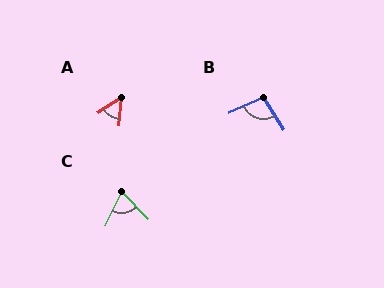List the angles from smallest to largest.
A (51°), C (69°), B (98°).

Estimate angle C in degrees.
Approximately 69 degrees.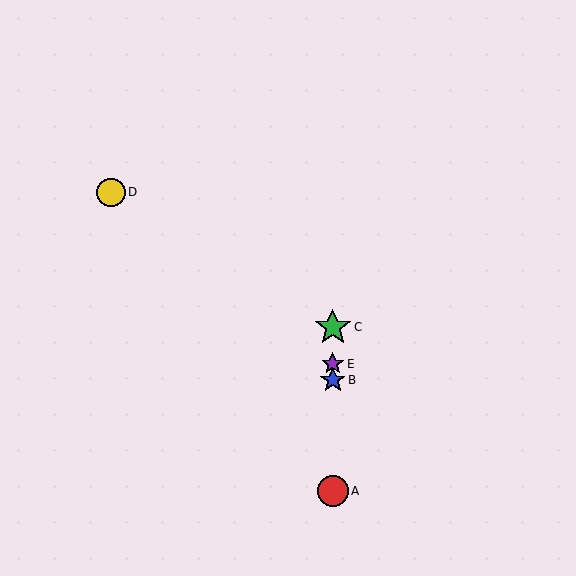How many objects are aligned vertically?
4 objects (A, B, C, E) are aligned vertically.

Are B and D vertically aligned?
No, B is at x≈333 and D is at x≈111.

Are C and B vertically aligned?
Yes, both are at x≈333.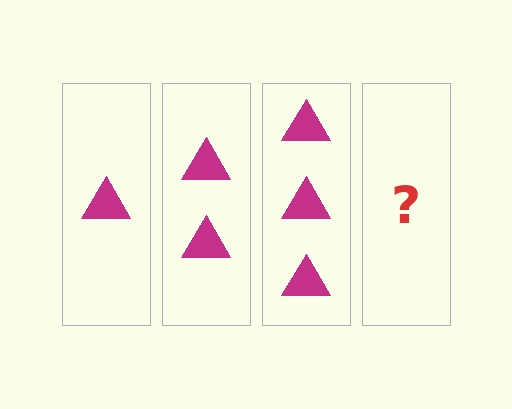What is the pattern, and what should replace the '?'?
The pattern is that each step adds one more triangle. The '?' should be 4 triangles.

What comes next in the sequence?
The next element should be 4 triangles.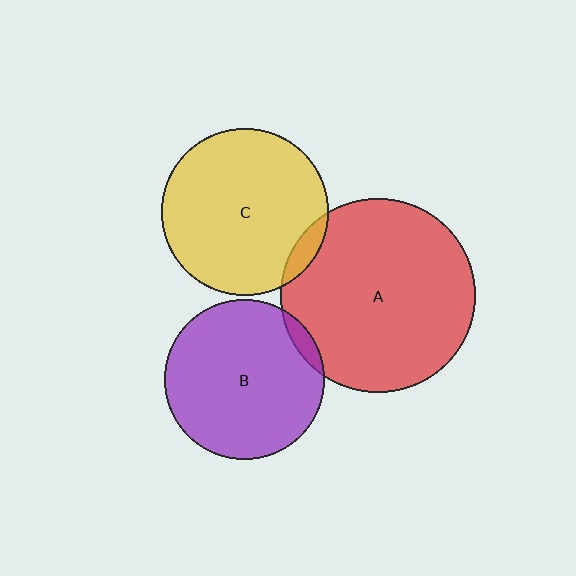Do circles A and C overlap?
Yes.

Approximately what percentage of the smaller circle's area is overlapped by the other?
Approximately 5%.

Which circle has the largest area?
Circle A (red).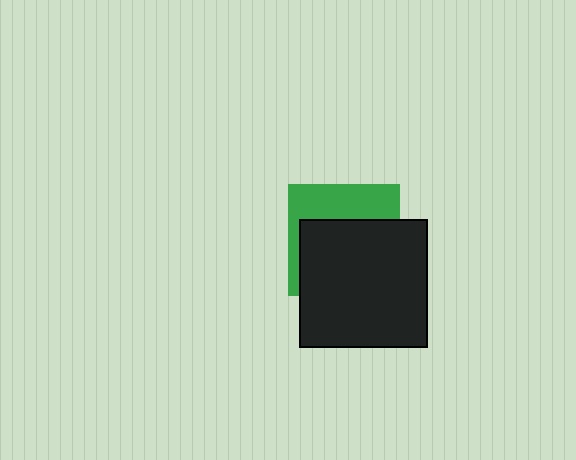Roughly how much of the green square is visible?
A small part of it is visible (roughly 39%).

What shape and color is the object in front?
The object in front is a black square.